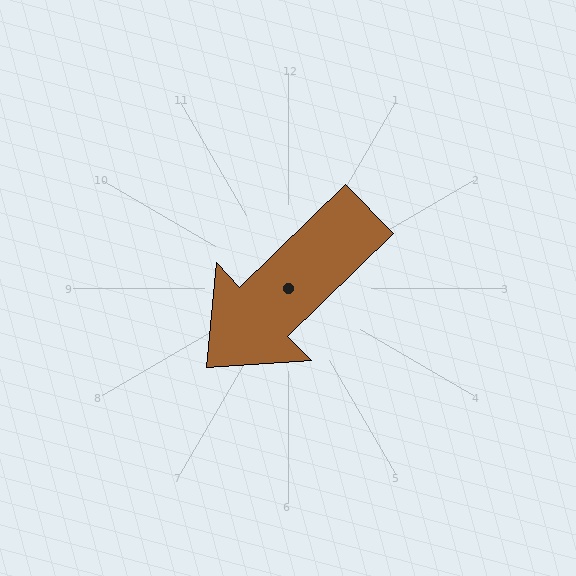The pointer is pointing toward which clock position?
Roughly 8 o'clock.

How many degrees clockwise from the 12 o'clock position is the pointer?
Approximately 226 degrees.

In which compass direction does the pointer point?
Southwest.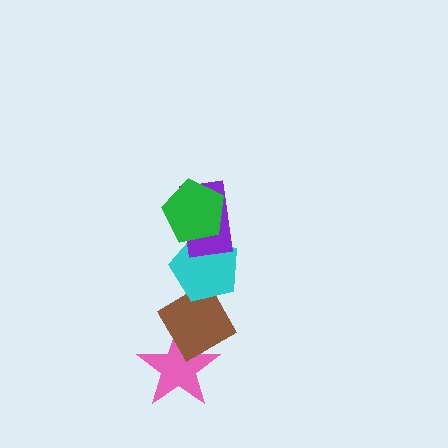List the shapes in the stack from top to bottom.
From top to bottom: the green pentagon, the purple rectangle, the cyan pentagon, the brown diamond, the pink star.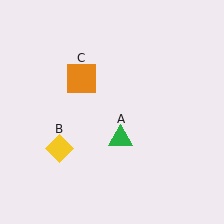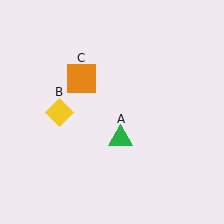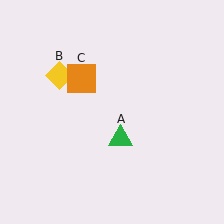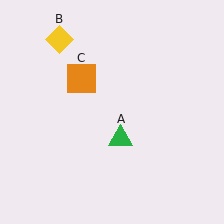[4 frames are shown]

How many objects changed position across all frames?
1 object changed position: yellow diamond (object B).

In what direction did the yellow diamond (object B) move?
The yellow diamond (object B) moved up.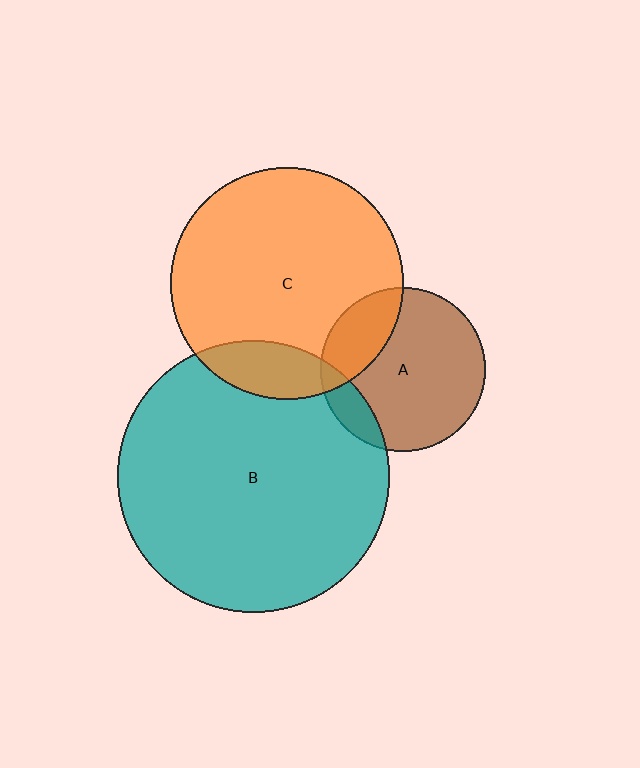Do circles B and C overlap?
Yes.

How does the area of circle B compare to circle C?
Approximately 1.4 times.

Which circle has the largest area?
Circle B (teal).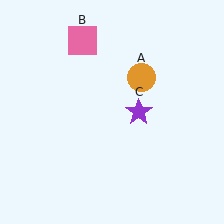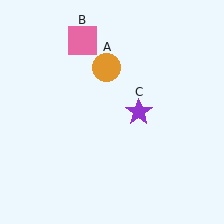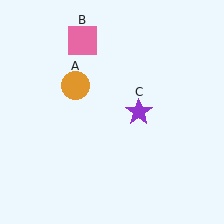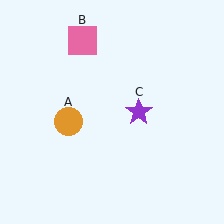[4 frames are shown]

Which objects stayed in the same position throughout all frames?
Pink square (object B) and purple star (object C) remained stationary.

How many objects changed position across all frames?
1 object changed position: orange circle (object A).